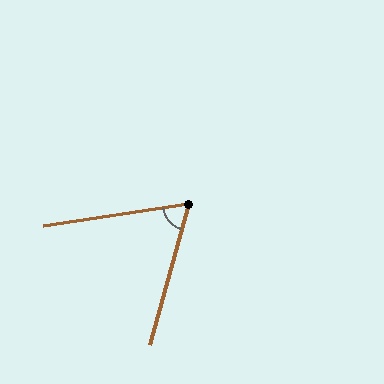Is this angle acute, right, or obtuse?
It is acute.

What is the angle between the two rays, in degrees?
Approximately 66 degrees.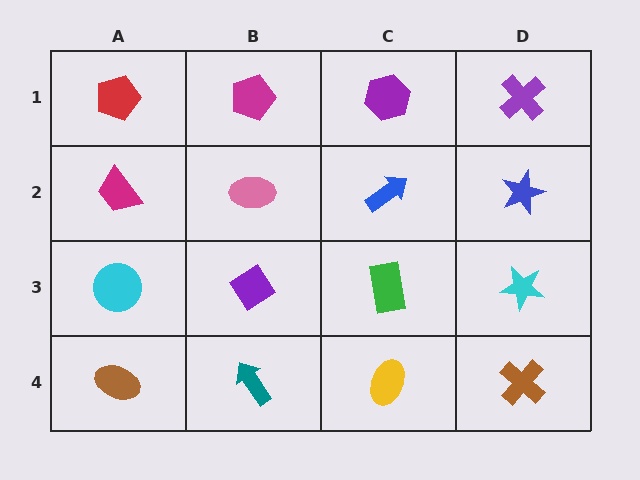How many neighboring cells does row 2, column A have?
3.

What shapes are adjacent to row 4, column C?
A green rectangle (row 3, column C), a teal arrow (row 4, column B), a brown cross (row 4, column D).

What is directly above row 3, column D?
A blue star.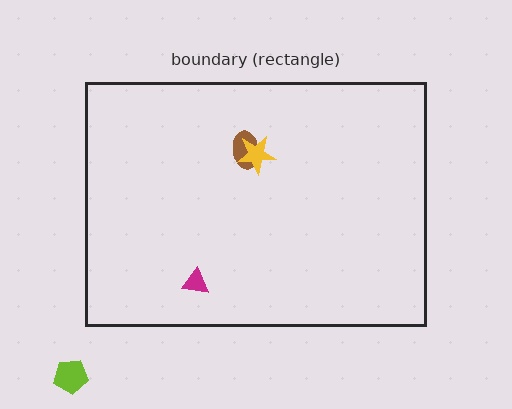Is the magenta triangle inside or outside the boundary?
Inside.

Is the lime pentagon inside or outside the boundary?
Outside.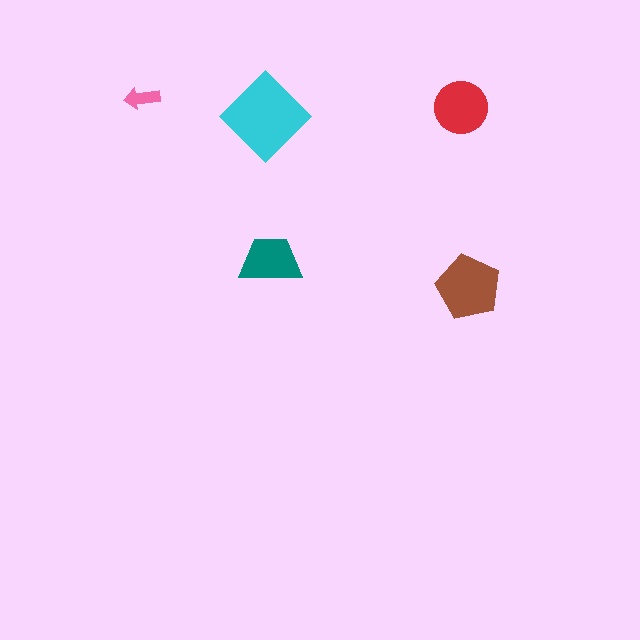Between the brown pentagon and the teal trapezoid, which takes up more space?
The brown pentagon.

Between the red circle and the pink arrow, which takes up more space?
The red circle.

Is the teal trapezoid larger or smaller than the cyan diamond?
Smaller.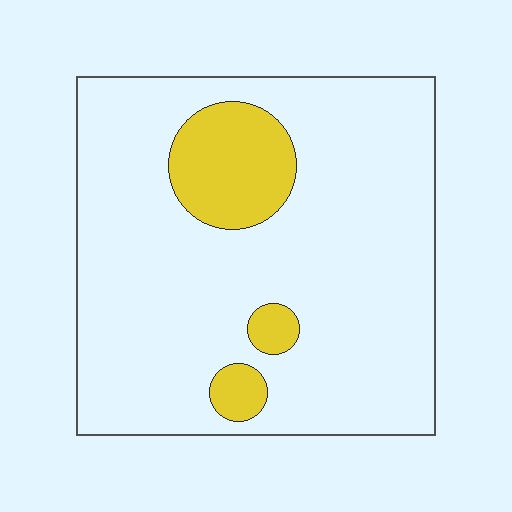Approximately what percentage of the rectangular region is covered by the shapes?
Approximately 15%.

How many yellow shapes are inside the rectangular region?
3.